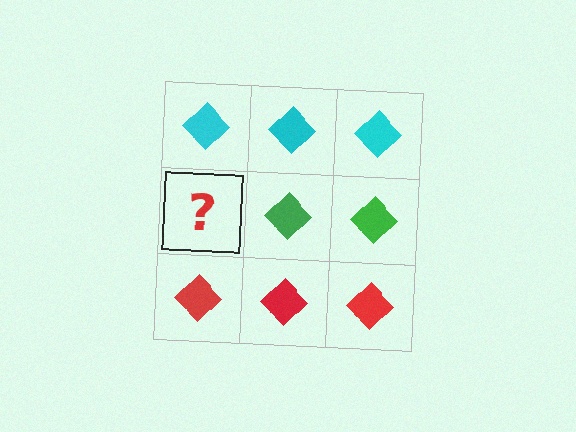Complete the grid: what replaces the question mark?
The question mark should be replaced with a green diamond.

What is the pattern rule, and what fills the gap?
The rule is that each row has a consistent color. The gap should be filled with a green diamond.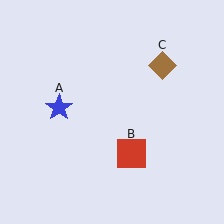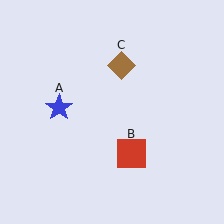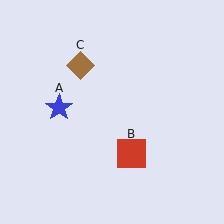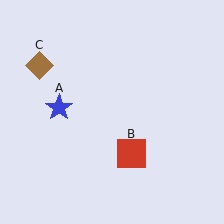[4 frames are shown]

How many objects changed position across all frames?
1 object changed position: brown diamond (object C).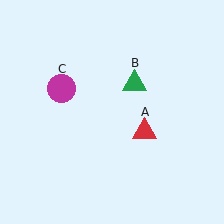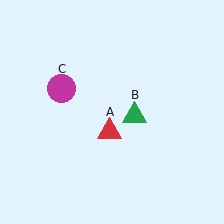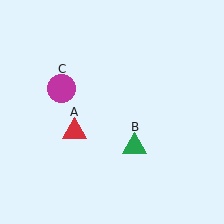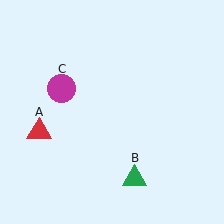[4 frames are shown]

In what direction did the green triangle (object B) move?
The green triangle (object B) moved down.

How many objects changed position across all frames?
2 objects changed position: red triangle (object A), green triangle (object B).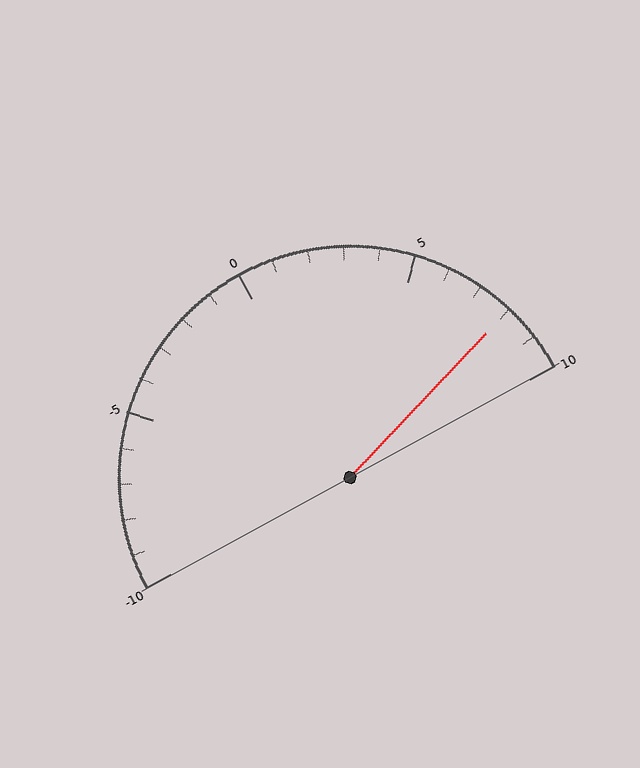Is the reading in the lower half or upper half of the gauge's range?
The reading is in the upper half of the range (-10 to 10).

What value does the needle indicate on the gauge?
The needle indicates approximately 8.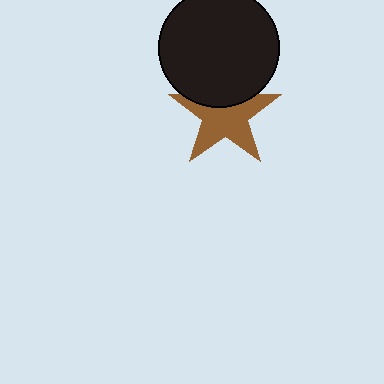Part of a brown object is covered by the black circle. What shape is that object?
It is a star.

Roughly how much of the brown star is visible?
Most of it is visible (roughly 68%).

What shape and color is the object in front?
The object in front is a black circle.